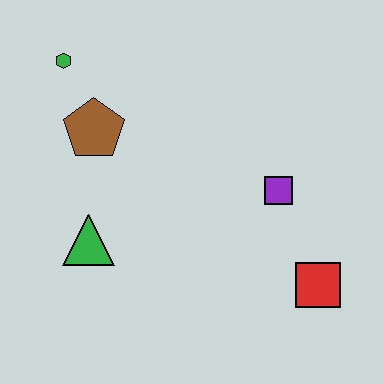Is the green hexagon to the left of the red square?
Yes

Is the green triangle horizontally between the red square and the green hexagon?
Yes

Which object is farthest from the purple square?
The green hexagon is farthest from the purple square.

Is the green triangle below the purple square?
Yes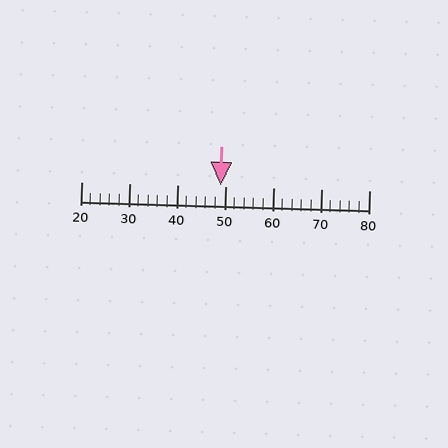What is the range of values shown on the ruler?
The ruler shows values from 20 to 80.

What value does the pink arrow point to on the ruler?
The pink arrow points to approximately 49.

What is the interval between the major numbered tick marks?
The major tick marks are spaced 10 units apart.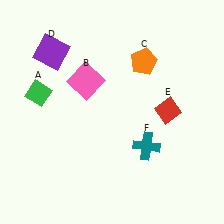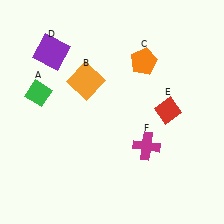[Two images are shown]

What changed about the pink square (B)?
In Image 1, B is pink. In Image 2, it changed to orange.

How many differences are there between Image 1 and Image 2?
There are 2 differences between the two images.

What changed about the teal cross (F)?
In Image 1, F is teal. In Image 2, it changed to magenta.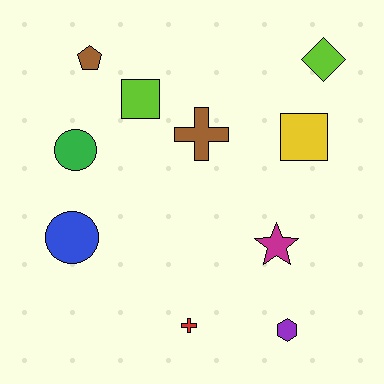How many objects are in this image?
There are 10 objects.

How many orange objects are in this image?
There are no orange objects.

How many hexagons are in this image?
There is 1 hexagon.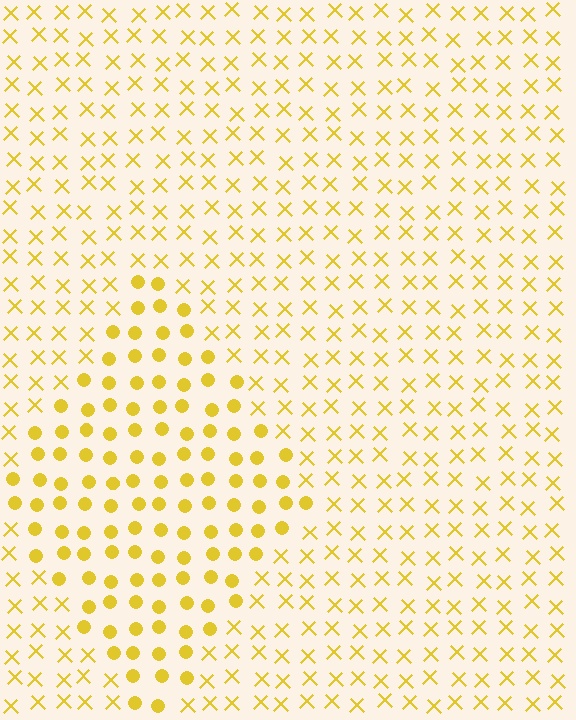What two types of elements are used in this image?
The image uses circles inside the diamond region and X marks outside it.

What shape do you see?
I see a diamond.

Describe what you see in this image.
The image is filled with small yellow elements arranged in a uniform grid. A diamond-shaped region contains circles, while the surrounding area contains X marks. The boundary is defined purely by the change in element shape.